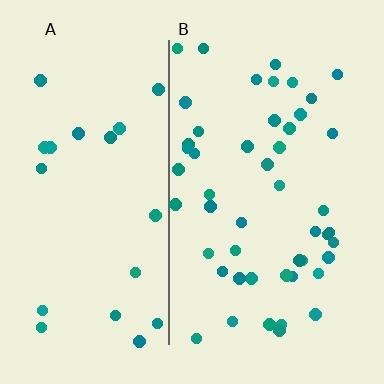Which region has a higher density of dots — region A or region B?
B (the right).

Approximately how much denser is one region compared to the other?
Approximately 2.3× — region B over region A.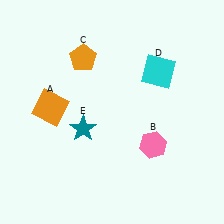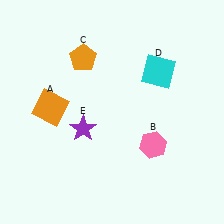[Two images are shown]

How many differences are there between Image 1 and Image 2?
There is 1 difference between the two images.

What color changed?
The star (E) changed from teal in Image 1 to purple in Image 2.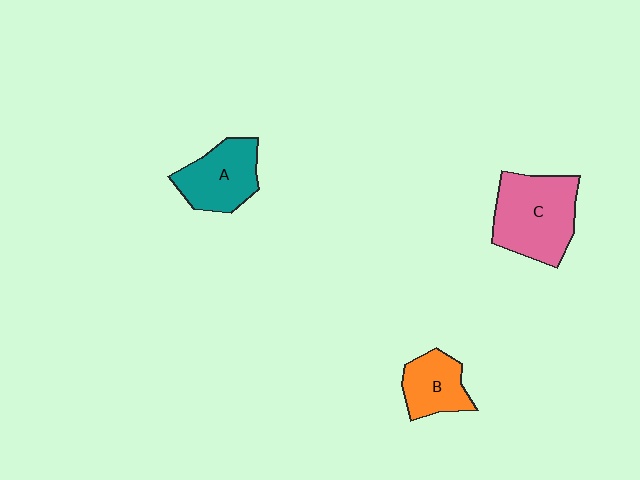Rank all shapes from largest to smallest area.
From largest to smallest: C (pink), A (teal), B (orange).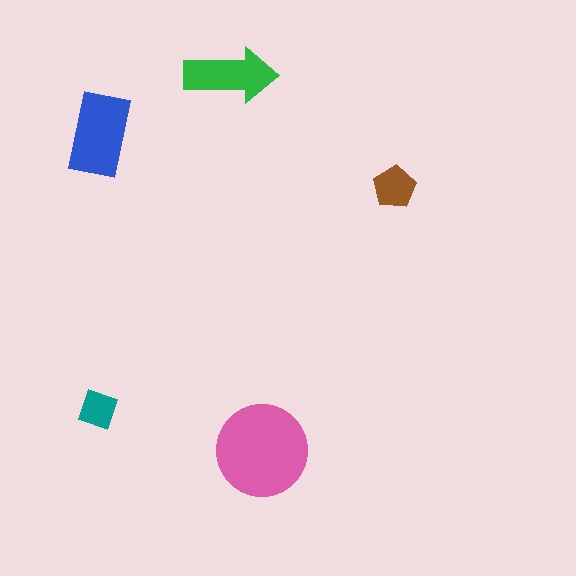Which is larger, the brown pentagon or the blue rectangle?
The blue rectangle.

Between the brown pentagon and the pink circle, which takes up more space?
The pink circle.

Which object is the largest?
The pink circle.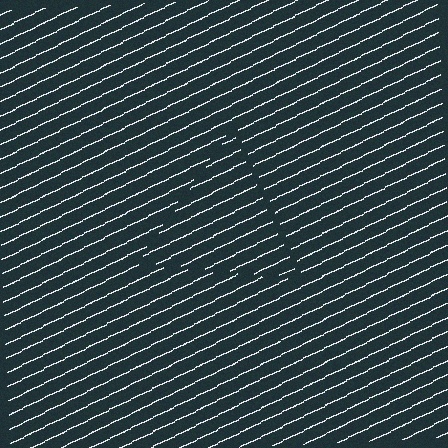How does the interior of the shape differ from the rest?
The interior of the shape contains the same grating, shifted by half a period — the contour is defined by the phase discontinuity where line-ends from the inner and outer gratings abut.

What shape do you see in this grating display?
An illusory triangle. The interior of the shape contains the same grating, shifted by half a period — the contour is defined by the phase discontinuity where line-ends from the inner and outer gratings abut.